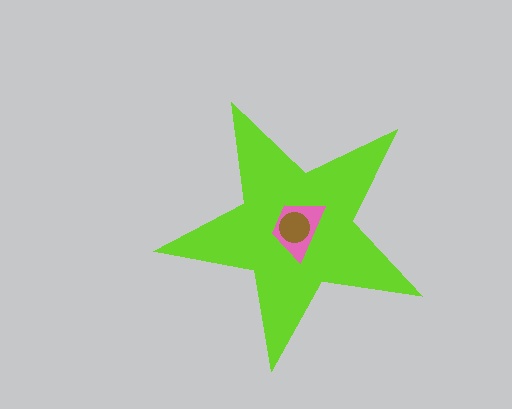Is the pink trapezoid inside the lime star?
Yes.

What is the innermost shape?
The brown circle.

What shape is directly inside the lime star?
The pink trapezoid.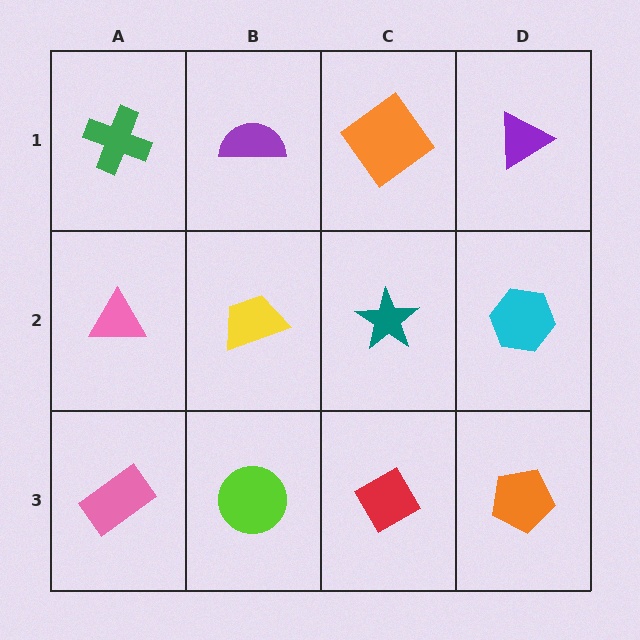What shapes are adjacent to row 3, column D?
A cyan hexagon (row 2, column D), a red diamond (row 3, column C).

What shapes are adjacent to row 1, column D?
A cyan hexagon (row 2, column D), an orange diamond (row 1, column C).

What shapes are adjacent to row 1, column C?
A teal star (row 2, column C), a purple semicircle (row 1, column B), a purple triangle (row 1, column D).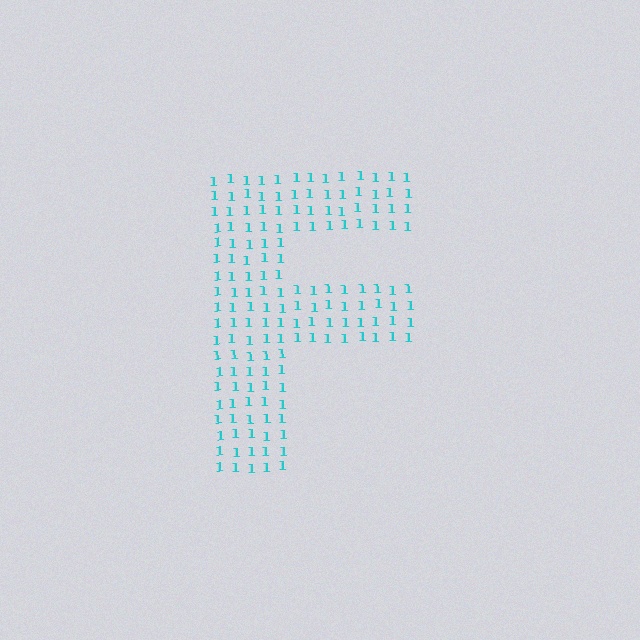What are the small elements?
The small elements are digit 1's.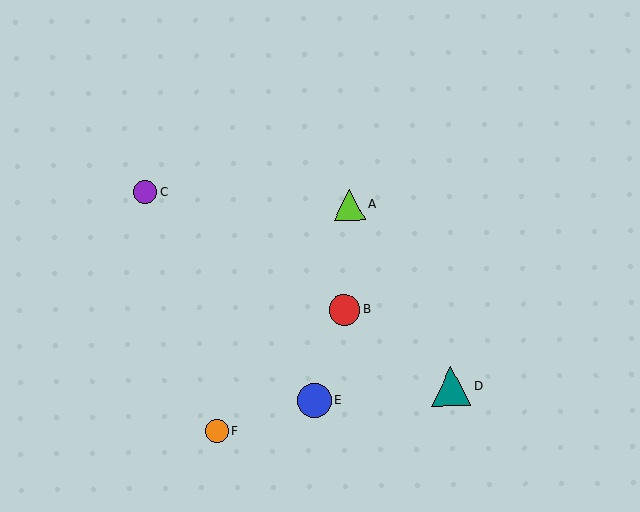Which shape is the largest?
The teal triangle (labeled D) is the largest.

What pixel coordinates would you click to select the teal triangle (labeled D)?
Click at (451, 387) to select the teal triangle D.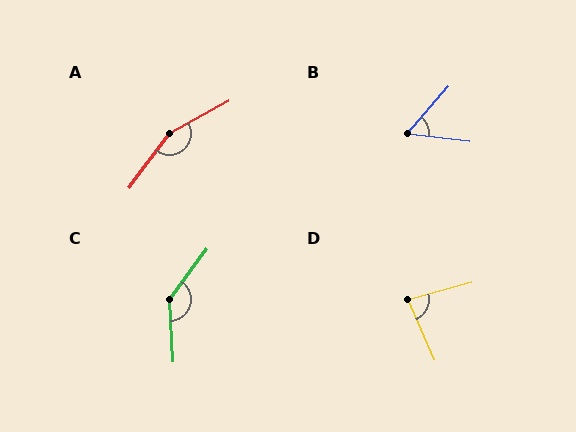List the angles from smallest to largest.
B (55°), D (81°), C (140°), A (155°).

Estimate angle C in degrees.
Approximately 140 degrees.